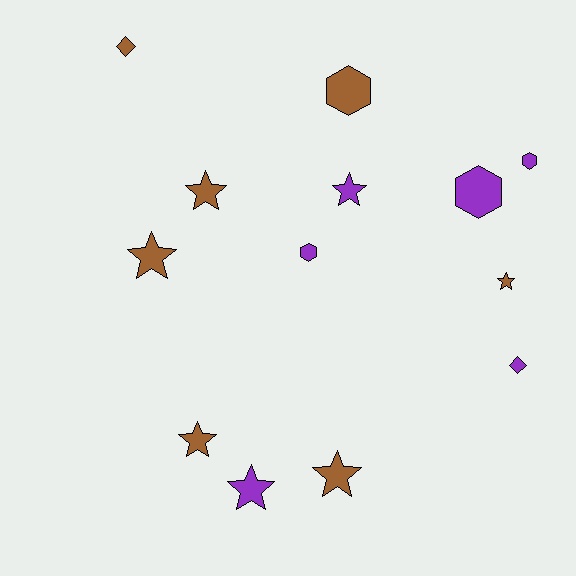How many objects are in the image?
There are 13 objects.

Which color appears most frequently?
Brown, with 7 objects.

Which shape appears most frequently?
Star, with 7 objects.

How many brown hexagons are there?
There is 1 brown hexagon.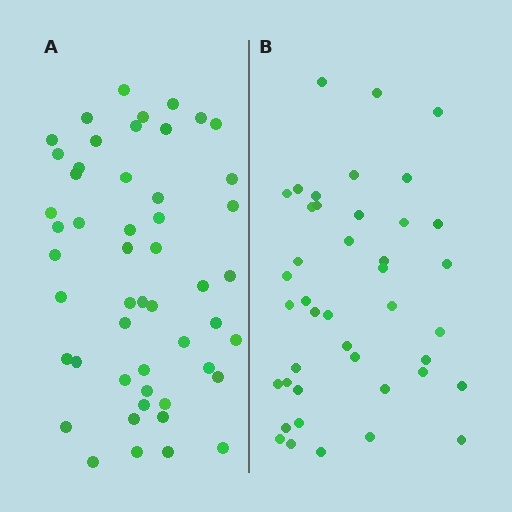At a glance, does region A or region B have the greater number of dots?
Region A (the left region) has more dots.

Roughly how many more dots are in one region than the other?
Region A has roughly 8 or so more dots than region B.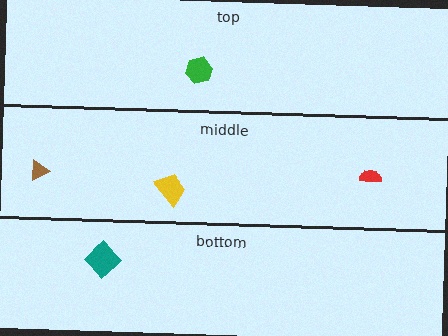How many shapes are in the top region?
1.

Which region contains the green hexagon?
The top region.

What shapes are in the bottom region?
The teal diamond.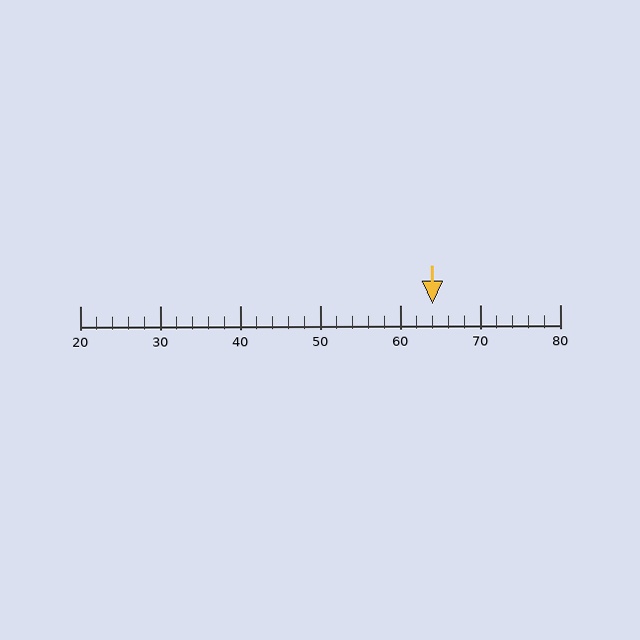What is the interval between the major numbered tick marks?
The major tick marks are spaced 10 units apart.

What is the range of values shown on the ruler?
The ruler shows values from 20 to 80.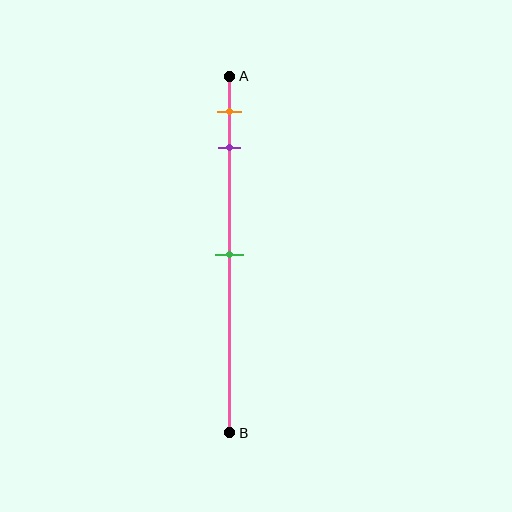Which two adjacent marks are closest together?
The orange and purple marks are the closest adjacent pair.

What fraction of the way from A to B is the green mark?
The green mark is approximately 50% (0.5) of the way from A to B.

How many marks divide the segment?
There are 3 marks dividing the segment.